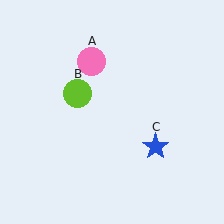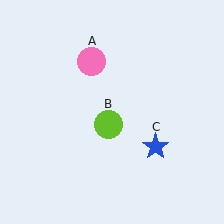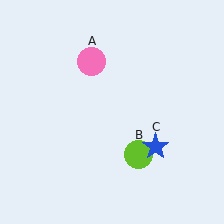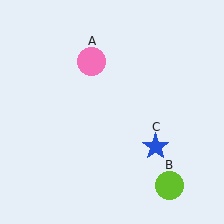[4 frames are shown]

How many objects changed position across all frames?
1 object changed position: lime circle (object B).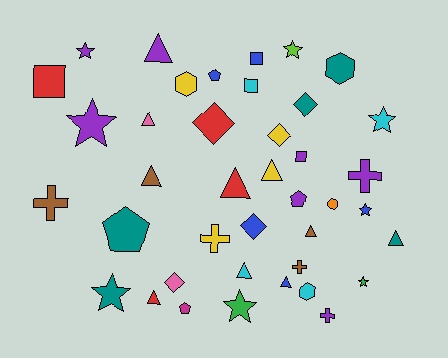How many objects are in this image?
There are 40 objects.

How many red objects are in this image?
There are 4 red objects.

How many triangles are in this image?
There are 10 triangles.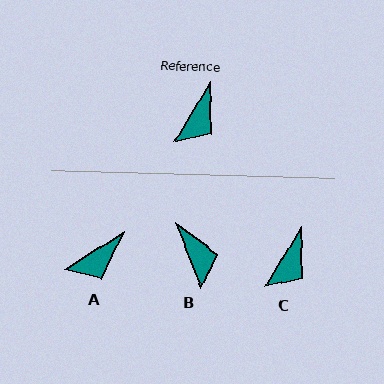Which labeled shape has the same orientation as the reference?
C.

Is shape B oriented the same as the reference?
No, it is off by about 52 degrees.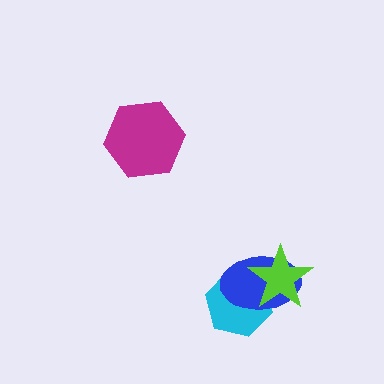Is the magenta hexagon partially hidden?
No, no other shape covers it.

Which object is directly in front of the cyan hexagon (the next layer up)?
The blue ellipse is directly in front of the cyan hexagon.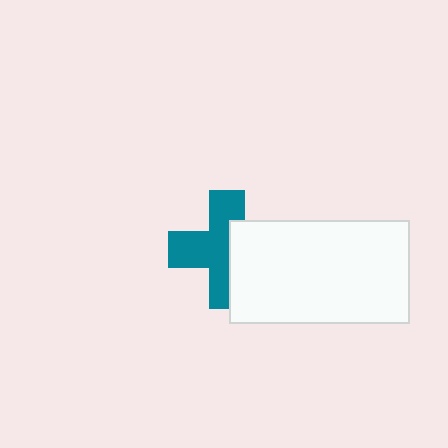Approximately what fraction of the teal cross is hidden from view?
Roughly 40% of the teal cross is hidden behind the white rectangle.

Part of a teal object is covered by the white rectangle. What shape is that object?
It is a cross.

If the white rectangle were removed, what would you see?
You would see the complete teal cross.